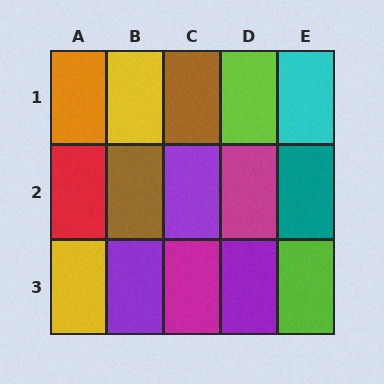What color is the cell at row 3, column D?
Purple.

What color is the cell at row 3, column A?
Yellow.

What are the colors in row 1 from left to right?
Orange, yellow, brown, lime, cyan.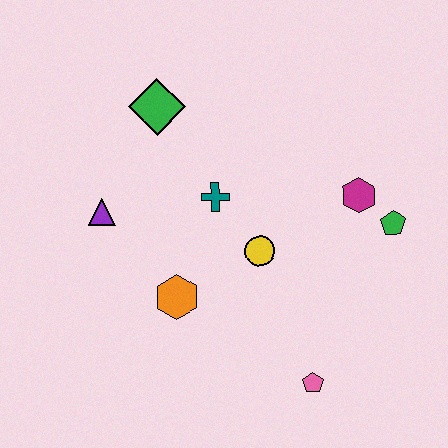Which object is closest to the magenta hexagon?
The green pentagon is closest to the magenta hexagon.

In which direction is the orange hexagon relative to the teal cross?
The orange hexagon is below the teal cross.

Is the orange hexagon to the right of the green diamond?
Yes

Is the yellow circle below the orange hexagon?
No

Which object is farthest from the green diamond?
The pink pentagon is farthest from the green diamond.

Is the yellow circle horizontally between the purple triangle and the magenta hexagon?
Yes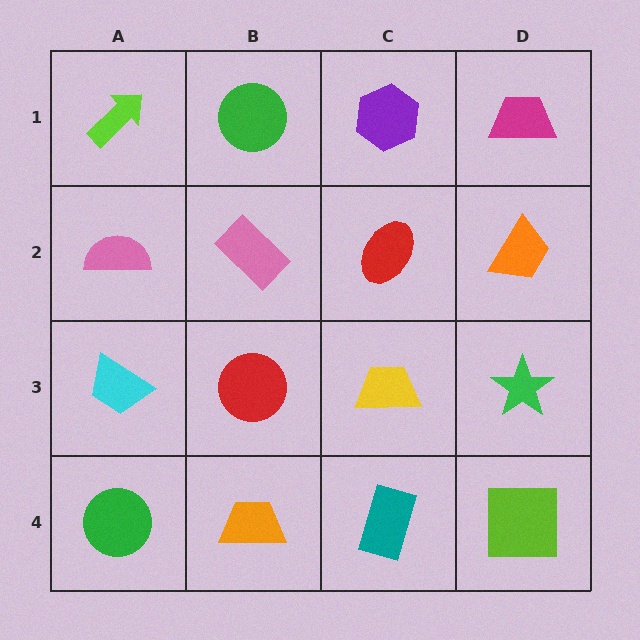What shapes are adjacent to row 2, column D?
A magenta trapezoid (row 1, column D), a green star (row 3, column D), a red ellipse (row 2, column C).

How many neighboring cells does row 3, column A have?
3.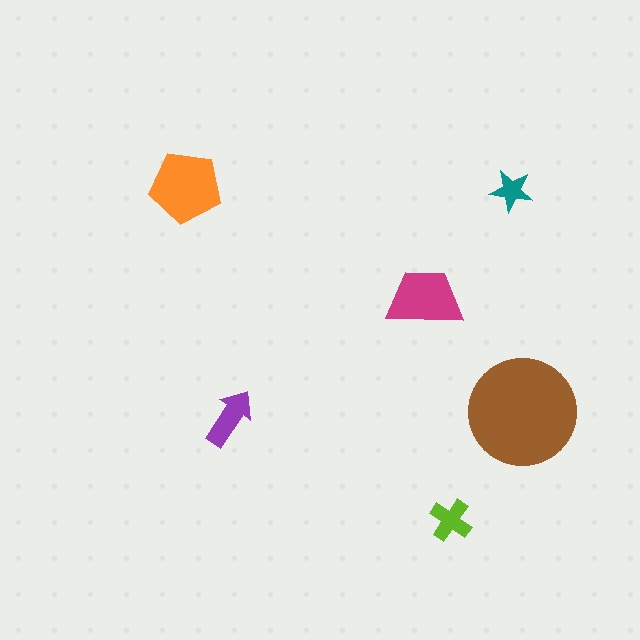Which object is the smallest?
The teal star.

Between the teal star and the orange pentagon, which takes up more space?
The orange pentagon.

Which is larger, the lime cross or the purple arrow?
The purple arrow.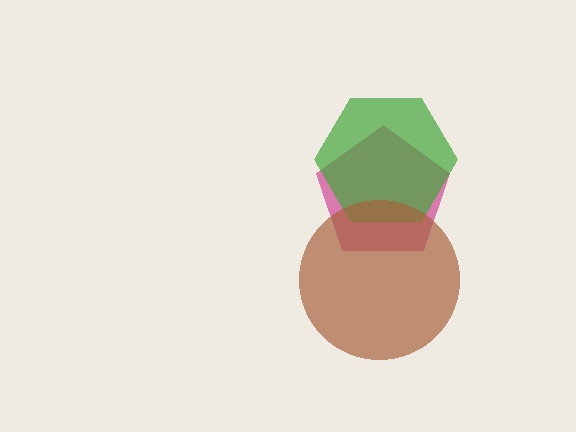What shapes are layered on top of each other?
The layered shapes are: a magenta pentagon, a green hexagon, a brown circle.